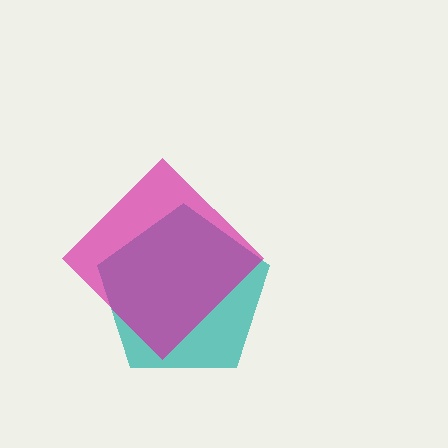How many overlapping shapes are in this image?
There are 2 overlapping shapes in the image.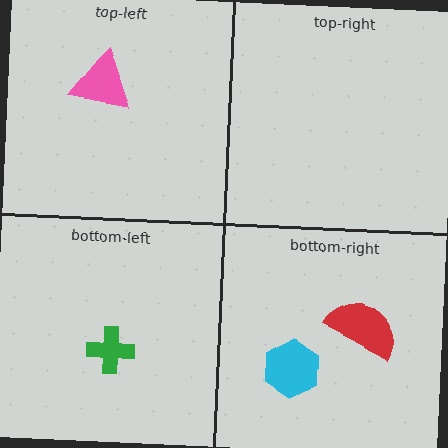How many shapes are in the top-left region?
1.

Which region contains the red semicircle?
The bottom-right region.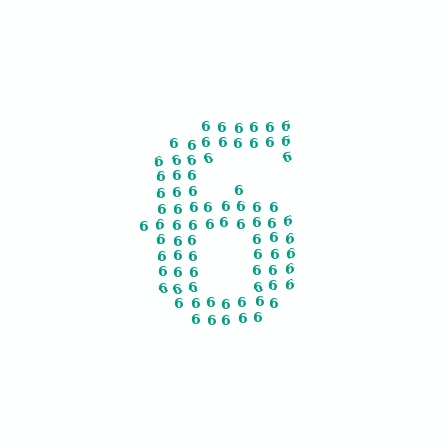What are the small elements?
The small elements are digit 6's.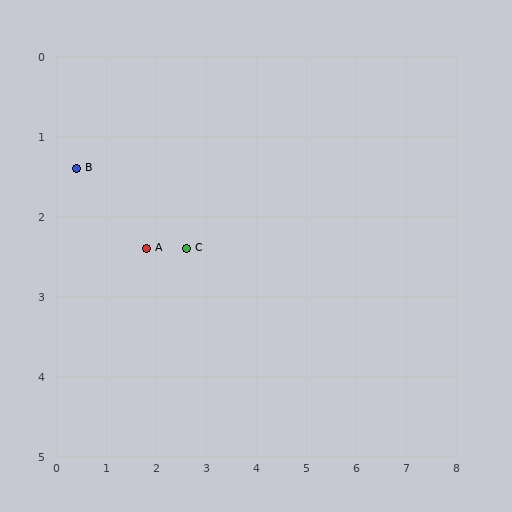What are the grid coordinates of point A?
Point A is at approximately (1.8, 2.4).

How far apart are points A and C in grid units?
Points A and C are about 0.8 grid units apart.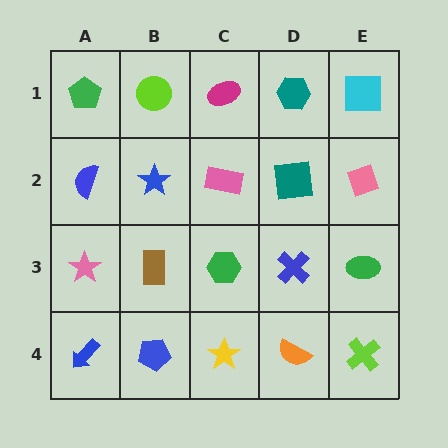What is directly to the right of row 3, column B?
A green hexagon.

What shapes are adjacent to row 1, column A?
A blue semicircle (row 2, column A), a lime circle (row 1, column B).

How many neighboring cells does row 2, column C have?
4.